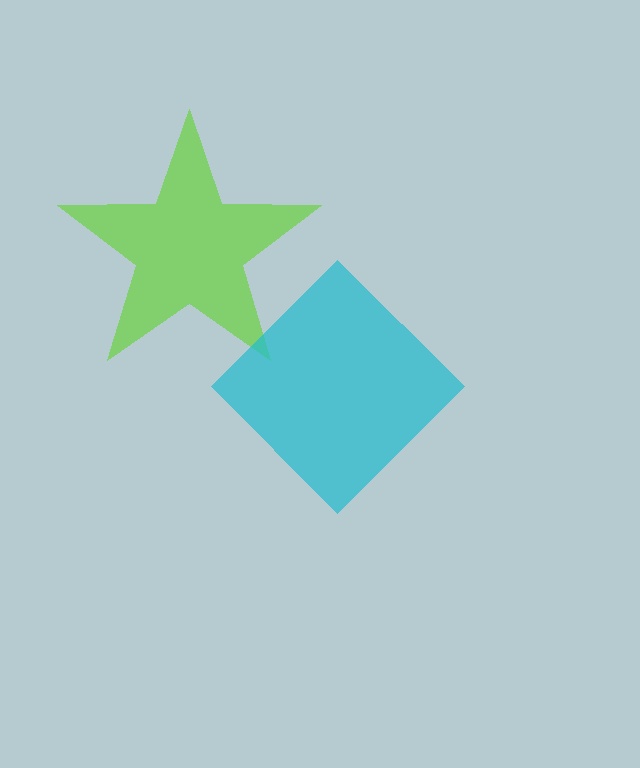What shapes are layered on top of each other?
The layered shapes are: a lime star, a cyan diamond.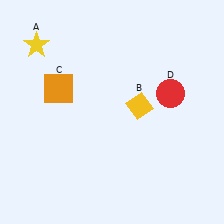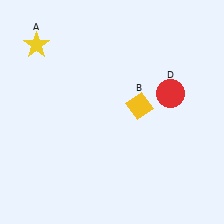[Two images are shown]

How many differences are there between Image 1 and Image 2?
There is 1 difference between the two images.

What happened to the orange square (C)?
The orange square (C) was removed in Image 2. It was in the top-left area of Image 1.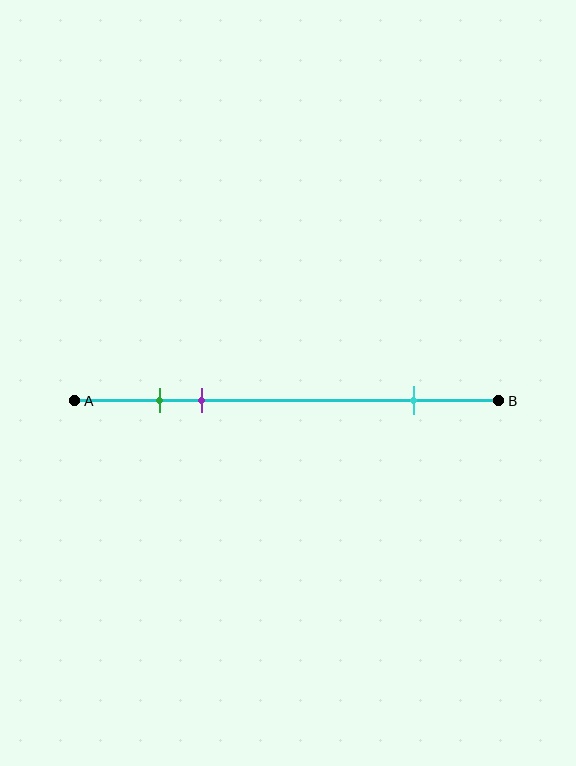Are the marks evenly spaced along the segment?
No, the marks are not evenly spaced.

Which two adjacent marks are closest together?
The green and purple marks are the closest adjacent pair.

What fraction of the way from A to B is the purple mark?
The purple mark is approximately 30% (0.3) of the way from A to B.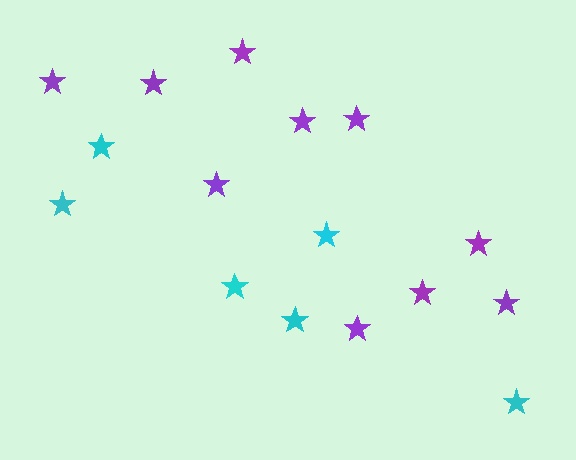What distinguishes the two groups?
There are 2 groups: one group of cyan stars (6) and one group of purple stars (10).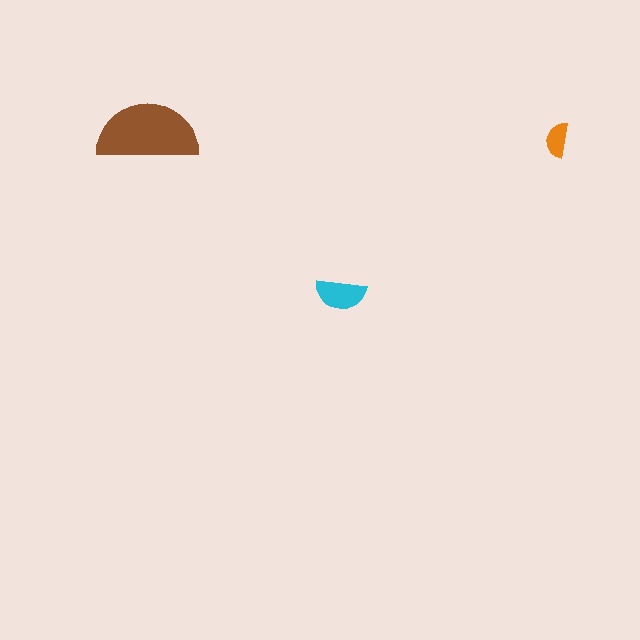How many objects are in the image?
There are 3 objects in the image.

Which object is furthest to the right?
The orange semicircle is rightmost.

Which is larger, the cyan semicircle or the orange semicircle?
The cyan one.